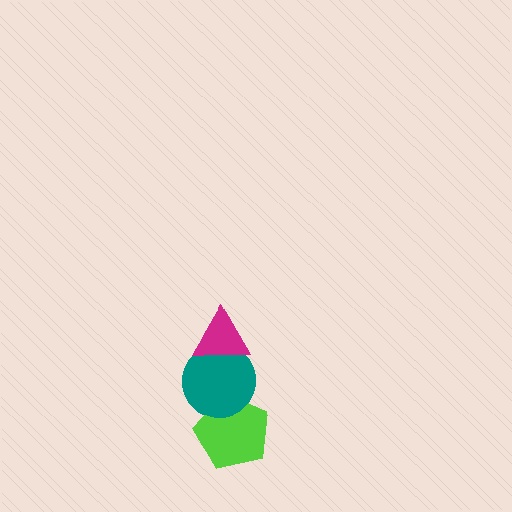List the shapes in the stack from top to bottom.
From top to bottom: the magenta triangle, the teal circle, the lime pentagon.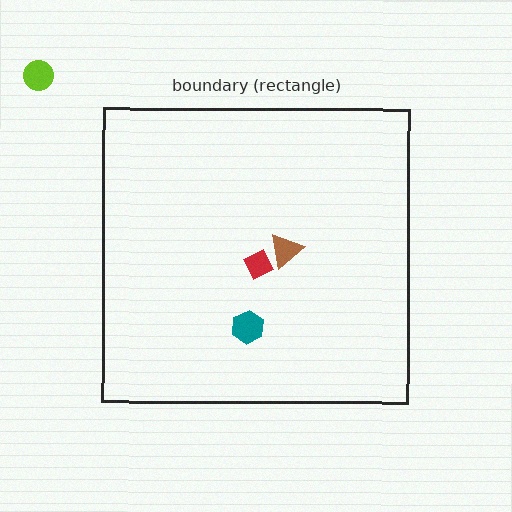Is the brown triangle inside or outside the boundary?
Inside.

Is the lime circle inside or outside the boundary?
Outside.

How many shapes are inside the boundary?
3 inside, 1 outside.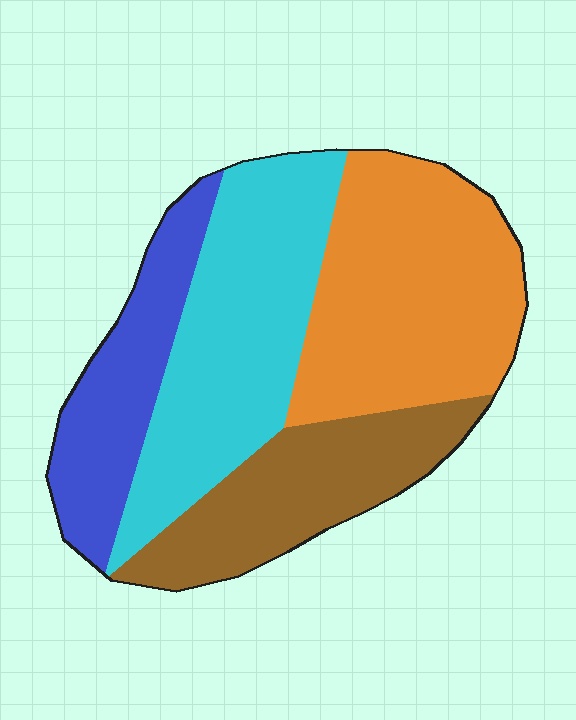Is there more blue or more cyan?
Cyan.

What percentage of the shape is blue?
Blue takes up between a sixth and a third of the shape.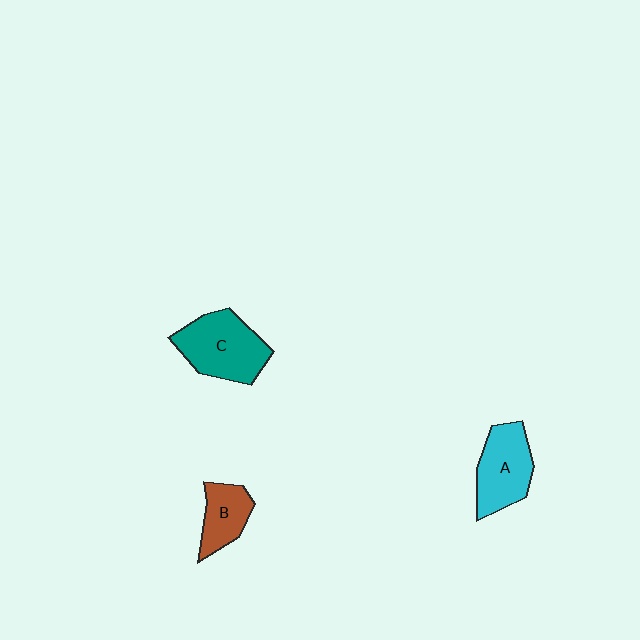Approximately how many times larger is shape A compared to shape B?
Approximately 1.4 times.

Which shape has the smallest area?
Shape B (brown).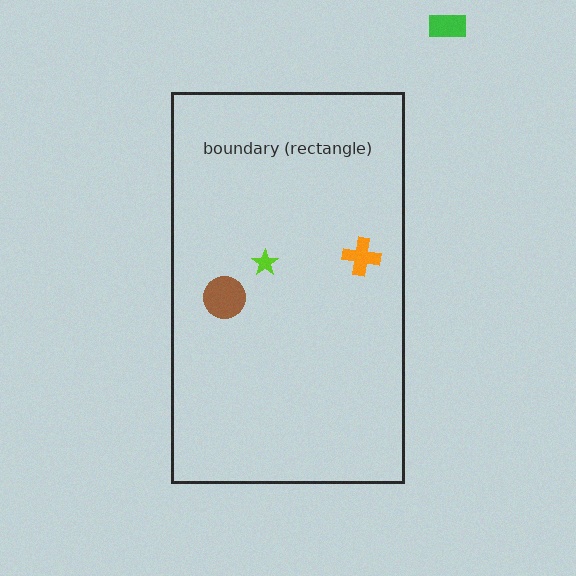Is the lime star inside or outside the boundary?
Inside.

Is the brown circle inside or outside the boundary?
Inside.